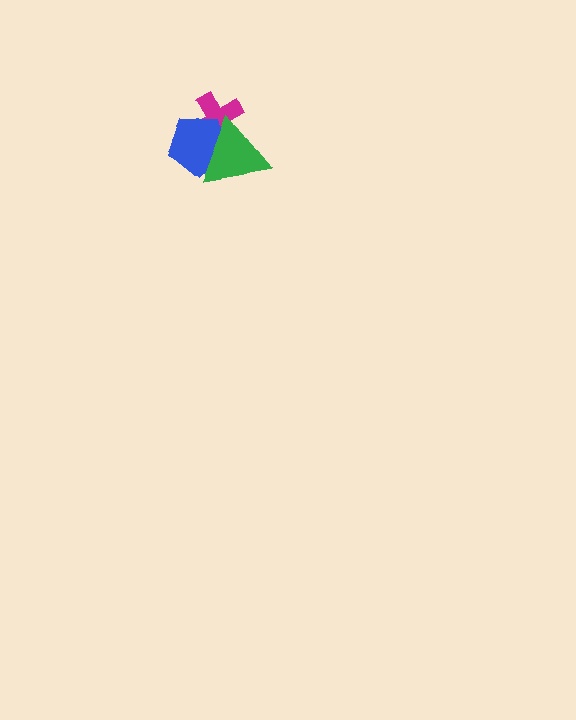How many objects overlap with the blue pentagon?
2 objects overlap with the blue pentagon.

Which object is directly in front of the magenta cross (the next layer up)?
The blue pentagon is directly in front of the magenta cross.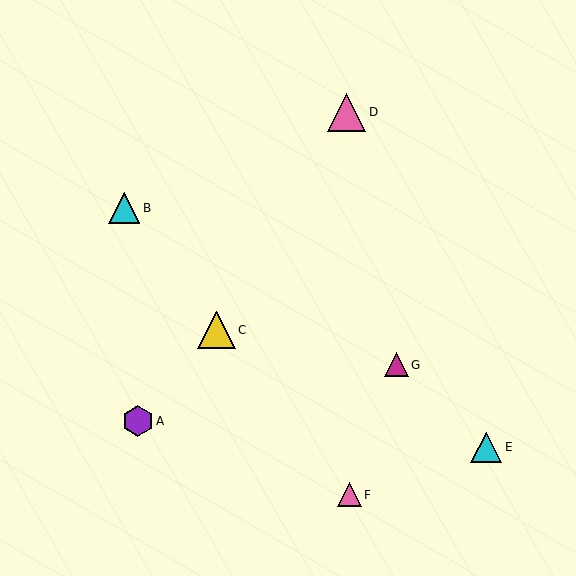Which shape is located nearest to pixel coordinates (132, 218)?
The cyan triangle (labeled B) at (124, 208) is nearest to that location.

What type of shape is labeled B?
Shape B is a cyan triangle.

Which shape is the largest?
The pink triangle (labeled D) is the largest.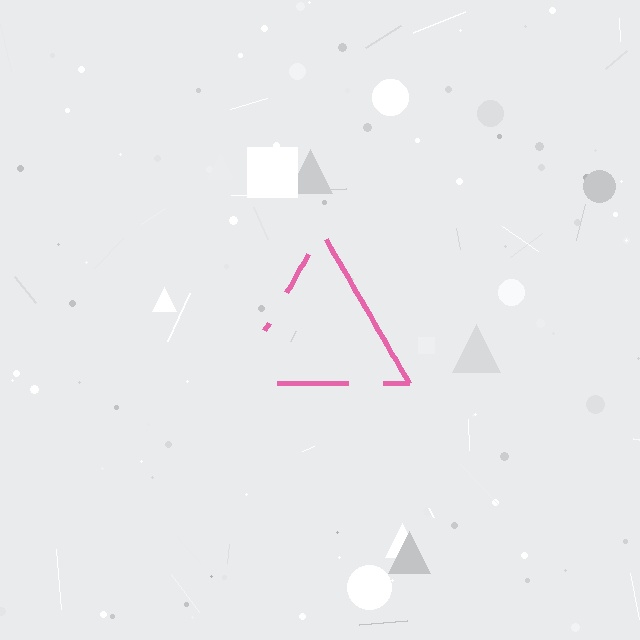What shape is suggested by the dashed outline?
The dashed outline suggests a triangle.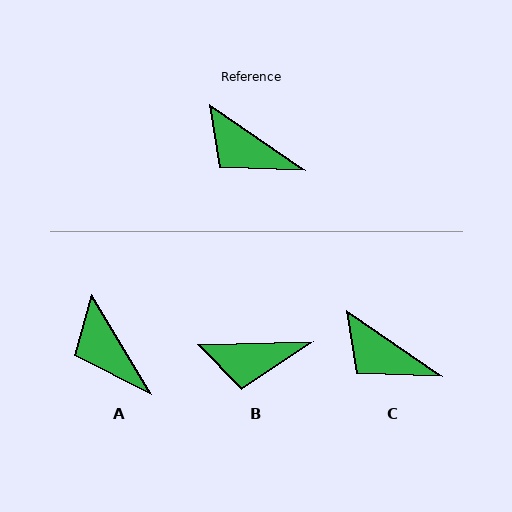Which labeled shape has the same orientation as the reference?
C.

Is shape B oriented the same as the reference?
No, it is off by about 36 degrees.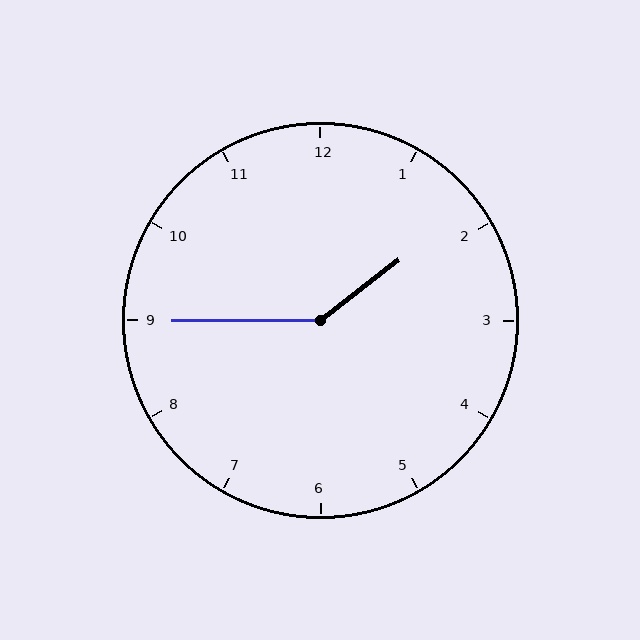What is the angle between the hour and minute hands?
Approximately 142 degrees.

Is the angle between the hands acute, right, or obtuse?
It is obtuse.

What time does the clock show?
1:45.